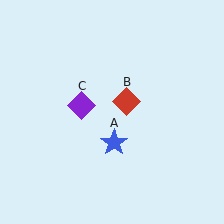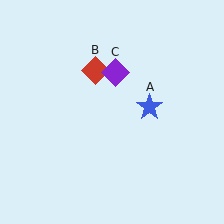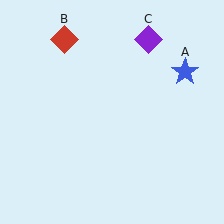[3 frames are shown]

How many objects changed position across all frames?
3 objects changed position: blue star (object A), red diamond (object B), purple diamond (object C).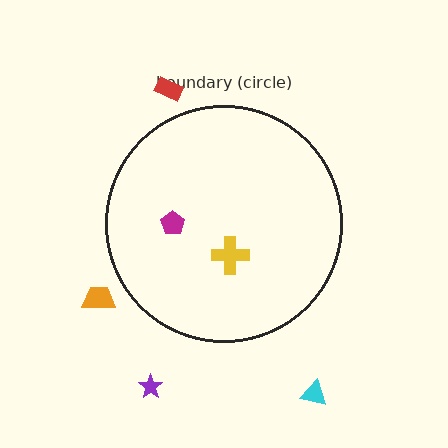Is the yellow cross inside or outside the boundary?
Inside.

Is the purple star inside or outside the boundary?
Outside.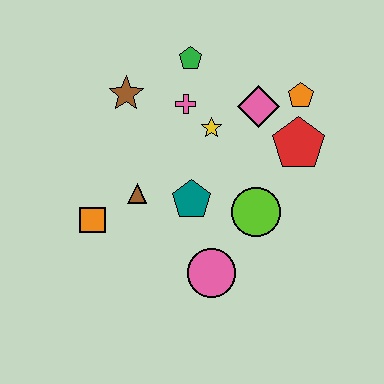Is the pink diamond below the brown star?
Yes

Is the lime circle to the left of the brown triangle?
No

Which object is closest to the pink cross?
The yellow star is closest to the pink cross.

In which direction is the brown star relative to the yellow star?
The brown star is to the left of the yellow star.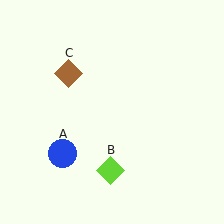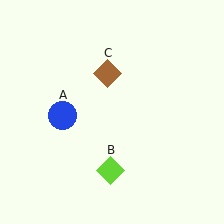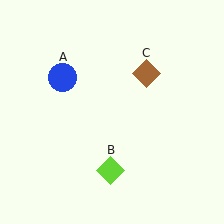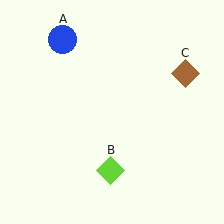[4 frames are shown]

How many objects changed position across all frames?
2 objects changed position: blue circle (object A), brown diamond (object C).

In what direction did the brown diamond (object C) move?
The brown diamond (object C) moved right.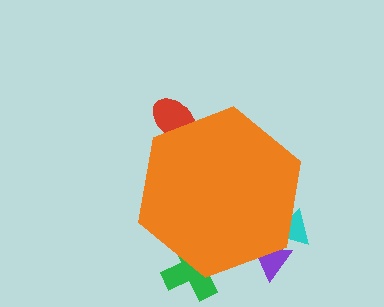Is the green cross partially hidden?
Yes, the green cross is partially hidden behind the orange hexagon.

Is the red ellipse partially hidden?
Yes, the red ellipse is partially hidden behind the orange hexagon.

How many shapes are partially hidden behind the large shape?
4 shapes are partially hidden.